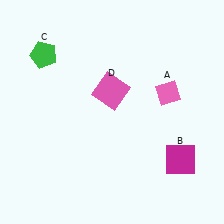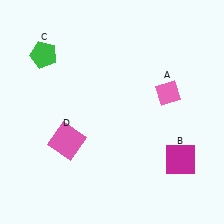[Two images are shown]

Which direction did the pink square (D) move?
The pink square (D) moved down.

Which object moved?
The pink square (D) moved down.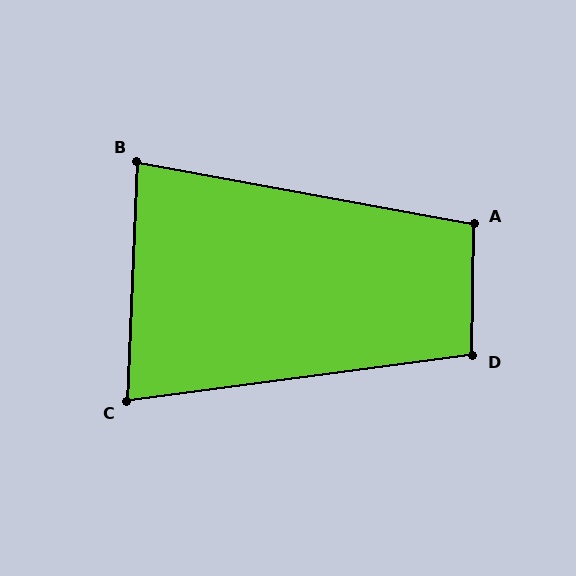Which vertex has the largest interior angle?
A, at approximately 100 degrees.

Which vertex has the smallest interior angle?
C, at approximately 80 degrees.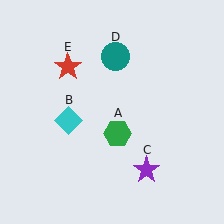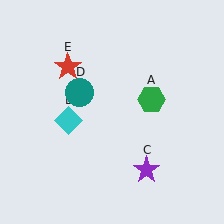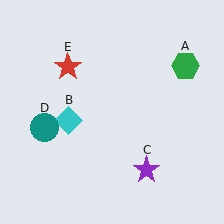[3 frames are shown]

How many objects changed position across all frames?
2 objects changed position: green hexagon (object A), teal circle (object D).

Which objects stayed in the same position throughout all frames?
Cyan diamond (object B) and purple star (object C) and red star (object E) remained stationary.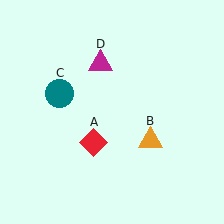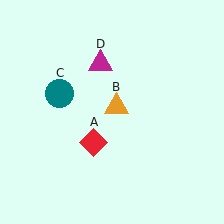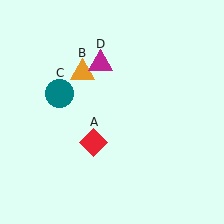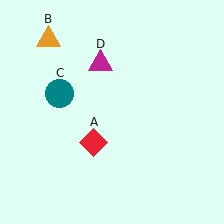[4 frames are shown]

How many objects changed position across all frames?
1 object changed position: orange triangle (object B).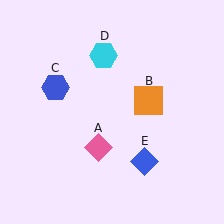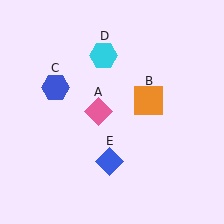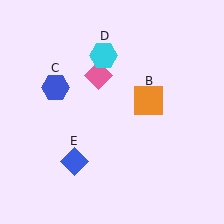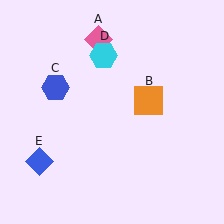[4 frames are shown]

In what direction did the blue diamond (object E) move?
The blue diamond (object E) moved left.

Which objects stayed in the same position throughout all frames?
Orange square (object B) and blue hexagon (object C) and cyan hexagon (object D) remained stationary.